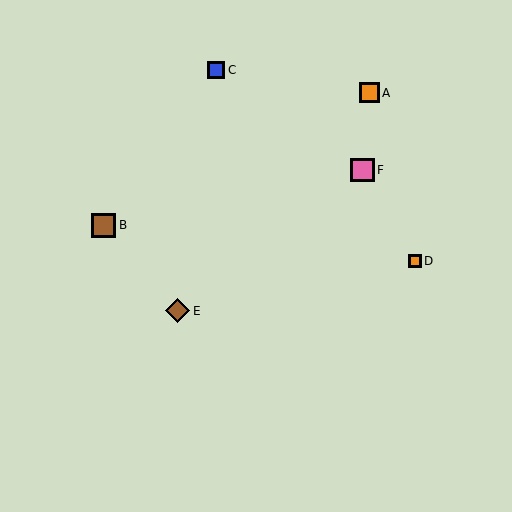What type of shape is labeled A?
Shape A is an orange square.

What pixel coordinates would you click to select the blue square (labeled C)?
Click at (216, 70) to select the blue square C.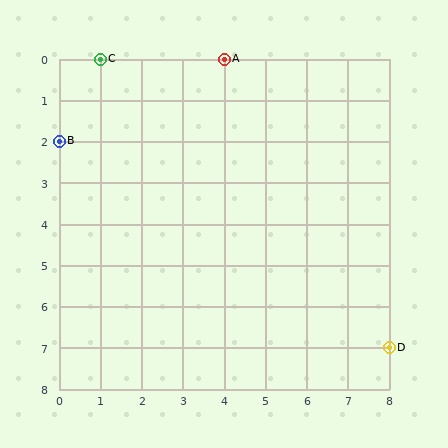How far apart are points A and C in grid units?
Points A and C are 3 columns apart.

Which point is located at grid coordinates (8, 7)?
Point D is at (8, 7).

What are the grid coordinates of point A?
Point A is at grid coordinates (4, 0).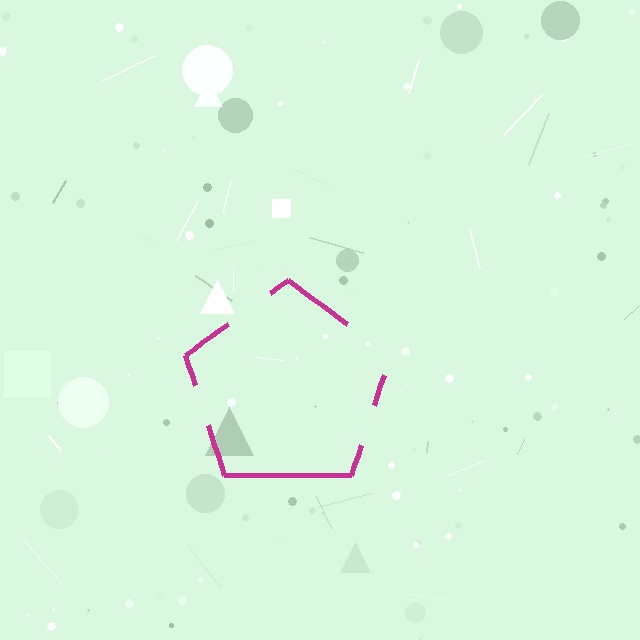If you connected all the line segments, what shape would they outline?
They would outline a pentagon.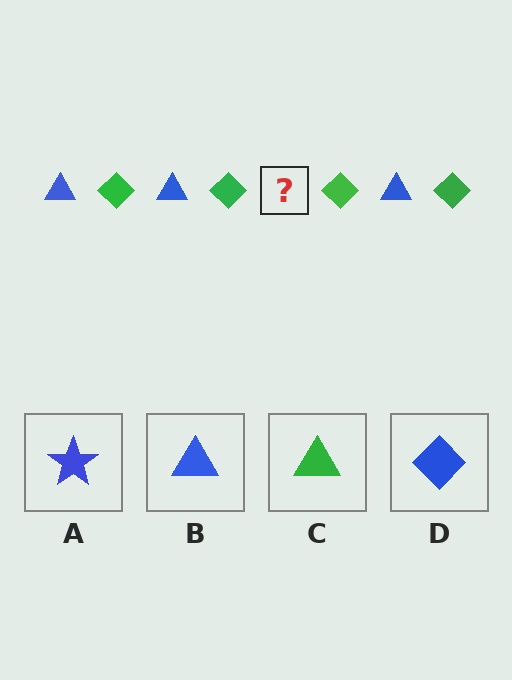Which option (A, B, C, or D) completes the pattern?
B.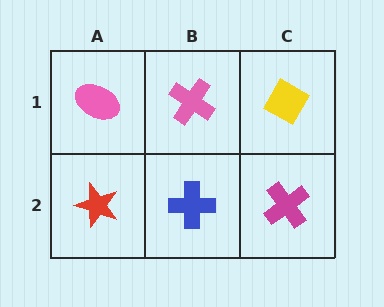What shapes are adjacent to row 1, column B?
A blue cross (row 2, column B), a pink ellipse (row 1, column A), a yellow diamond (row 1, column C).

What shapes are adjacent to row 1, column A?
A red star (row 2, column A), a pink cross (row 1, column B).